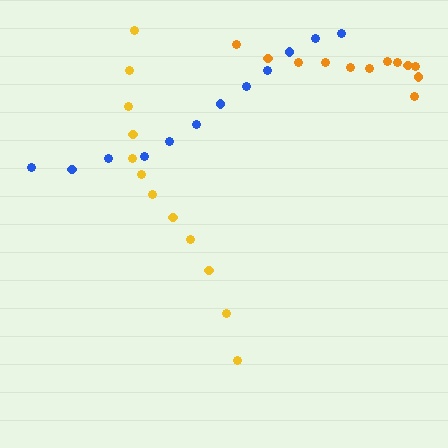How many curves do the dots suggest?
There are 3 distinct paths.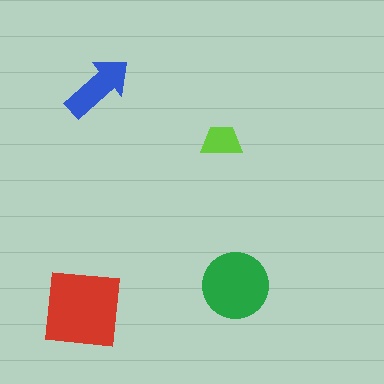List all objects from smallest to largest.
The lime trapezoid, the blue arrow, the green circle, the red square.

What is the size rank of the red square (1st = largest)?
1st.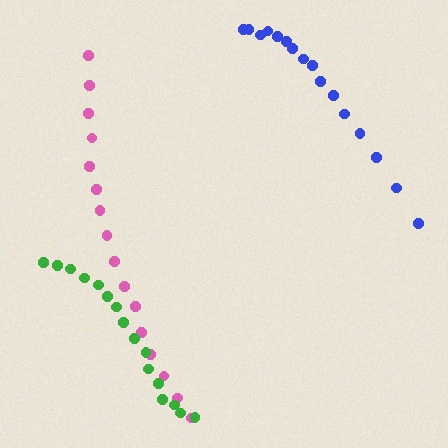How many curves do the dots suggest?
There are 3 distinct paths.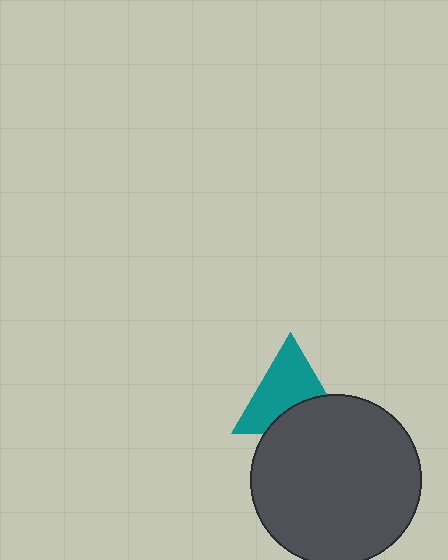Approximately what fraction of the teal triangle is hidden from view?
Roughly 35% of the teal triangle is hidden behind the dark gray circle.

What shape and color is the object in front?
The object in front is a dark gray circle.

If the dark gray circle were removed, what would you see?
You would see the complete teal triangle.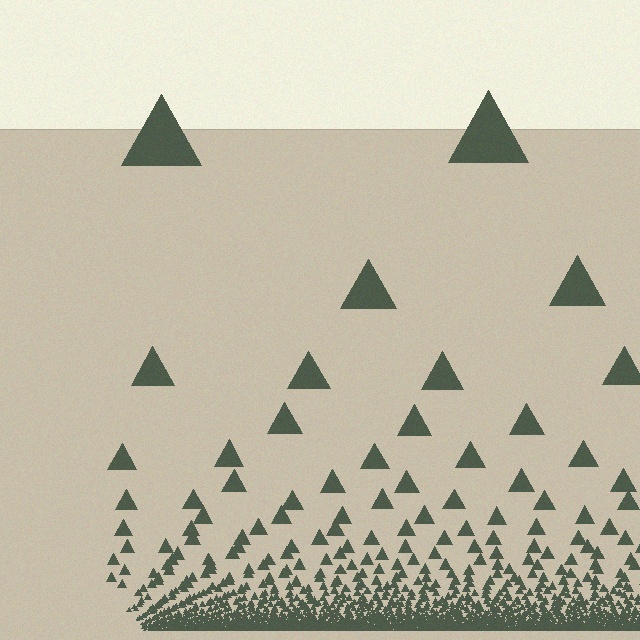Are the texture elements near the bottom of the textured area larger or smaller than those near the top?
Smaller. The gradient is inverted — elements near the bottom are smaller and denser.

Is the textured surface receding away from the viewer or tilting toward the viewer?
The surface appears to tilt toward the viewer. Texture elements get larger and sparser toward the top.